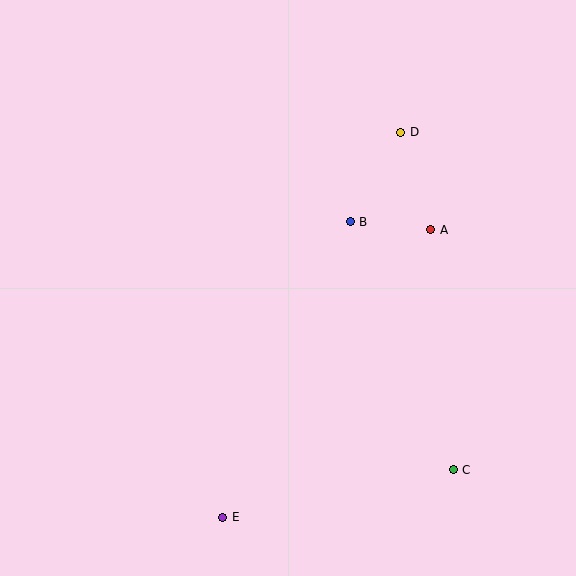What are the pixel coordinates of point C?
Point C is at (453, 470).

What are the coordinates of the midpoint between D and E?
The midpoint between D and E is at (312, 325).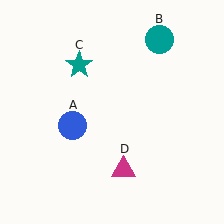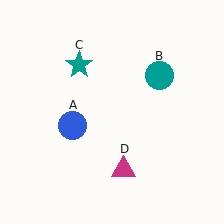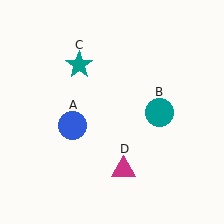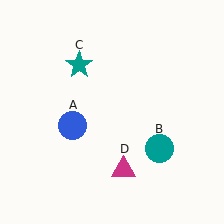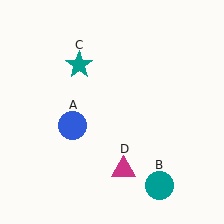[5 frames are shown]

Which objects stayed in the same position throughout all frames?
Blue circle (object A) and teal star (object C) and magenta triangle (object D) remained stationary.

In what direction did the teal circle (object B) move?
The teal circle (object B) moved down.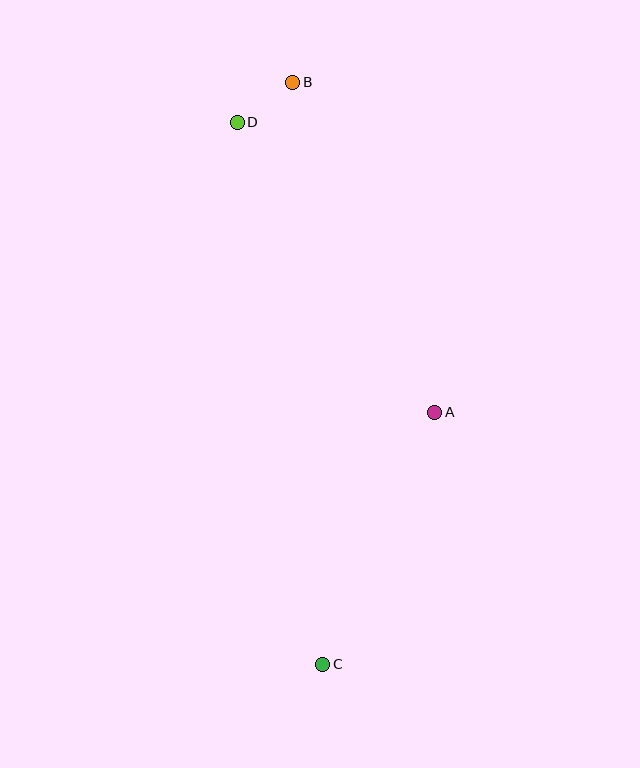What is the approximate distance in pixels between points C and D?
The distance between C and D is approximately 548 pixels.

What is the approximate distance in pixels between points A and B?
The distance between A and B is approximately 359 pixels.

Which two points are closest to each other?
Points B and D are closest to each other.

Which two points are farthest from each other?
Points B and C are farthest from each other.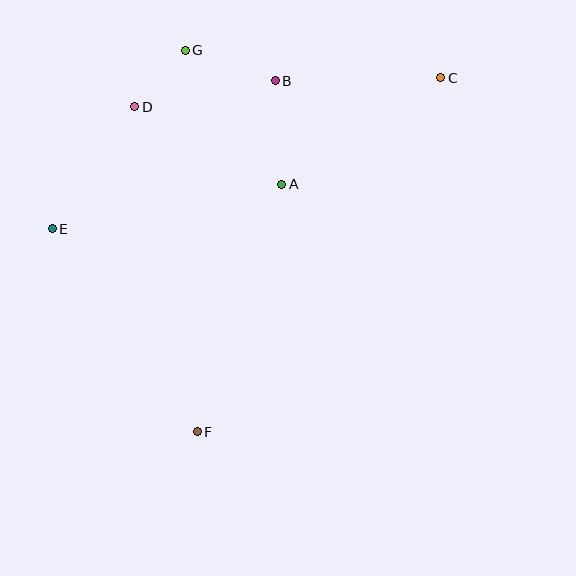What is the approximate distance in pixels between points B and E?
The distance between B and E is approximately 268 pixels.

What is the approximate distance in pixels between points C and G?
The distance between C and G is approximately 257 pixels.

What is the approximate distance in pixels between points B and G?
The distance between B and G is approximately 95 pixels.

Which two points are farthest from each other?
Points C and F are farthest from each other.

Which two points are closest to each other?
Points D and G are closest to each other.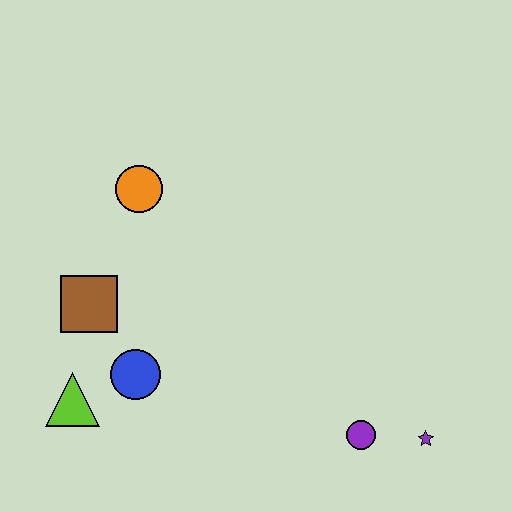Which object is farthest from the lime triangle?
The purple star is farthest from the lime triangle.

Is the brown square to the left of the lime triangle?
No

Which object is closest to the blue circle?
The lime triangle is closest to the blue circle.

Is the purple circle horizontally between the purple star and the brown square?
Yes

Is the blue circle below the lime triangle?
No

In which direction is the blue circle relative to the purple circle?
The blue circle is to the left of the purple circle.